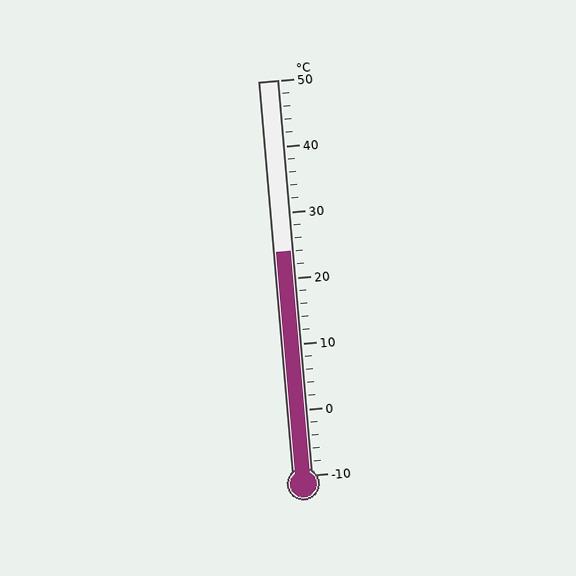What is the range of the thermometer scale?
The thermometer scale ranges from -10°C to 50°C.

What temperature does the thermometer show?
The thermometer shows approximately 24°C.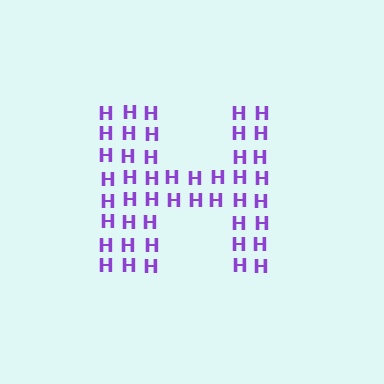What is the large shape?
The large shape is the letter H.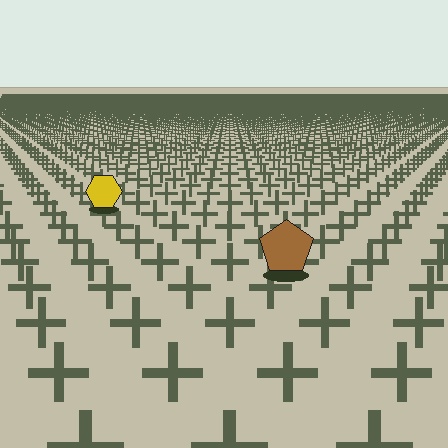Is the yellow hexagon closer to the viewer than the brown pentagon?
No. The brown pentagon is closer — you can tell from the texture gradient: the ground texture is coarser near it.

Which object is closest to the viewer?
The brown pentagon is closest. The texture marks near it are larger and more spread out.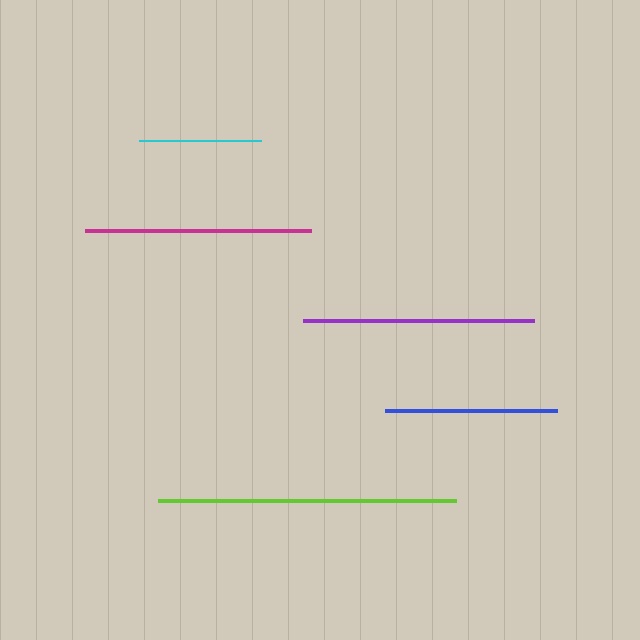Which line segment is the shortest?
The cyan line is the shortest at approximately 122 pixels.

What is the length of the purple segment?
The purple segment is approximately 230 pixels long.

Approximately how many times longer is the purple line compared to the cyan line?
The purple line is approximately 1.9 times the length of the cyan line.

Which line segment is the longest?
The lime line is the longest at approximately 298 pixels.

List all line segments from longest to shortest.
From longest to shortest: lime, purple, magenta, blue, cyan.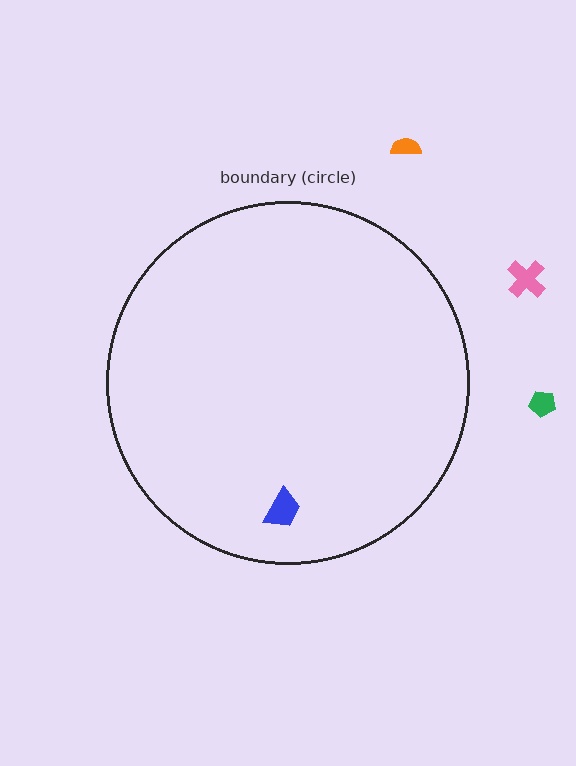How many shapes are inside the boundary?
1 inside, 3 outside.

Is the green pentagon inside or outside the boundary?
Outside.